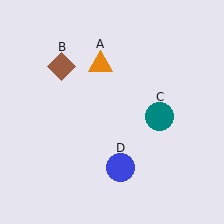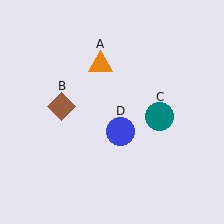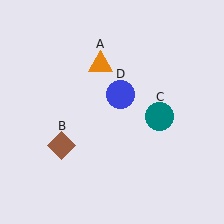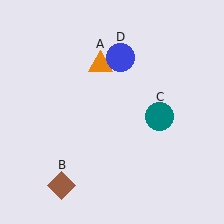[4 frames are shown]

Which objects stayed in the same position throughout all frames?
Orange triangle (object A) and teal circle (object C) remained stationary.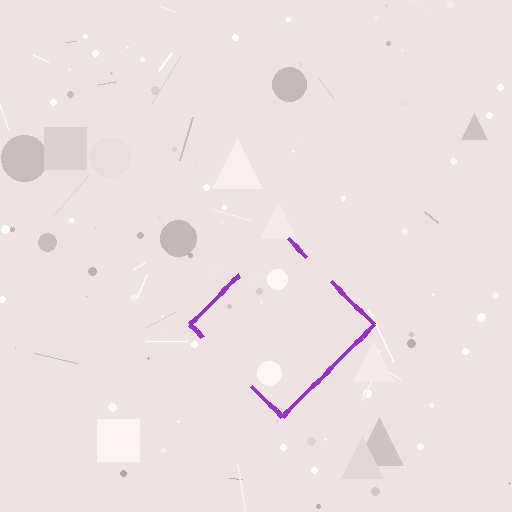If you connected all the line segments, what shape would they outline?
They would outline a diamond.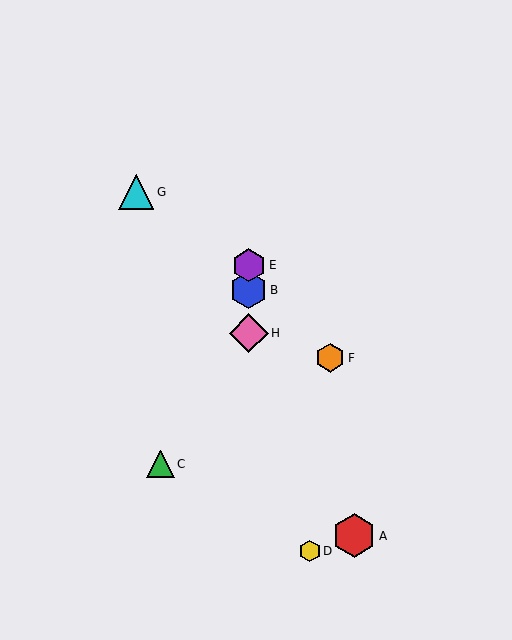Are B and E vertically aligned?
Yes, both are at x≈249.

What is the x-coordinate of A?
Object A is at x≈354.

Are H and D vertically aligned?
No, H is at x≈249 and D is at x≈310.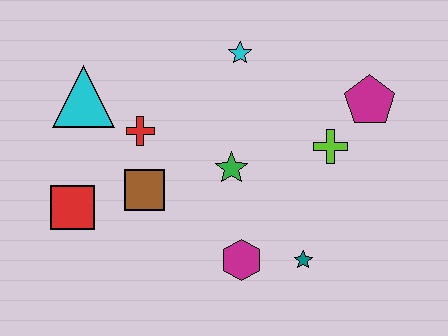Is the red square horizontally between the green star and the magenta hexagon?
No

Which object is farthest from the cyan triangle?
The magenta pentagon is farthest from the cyan triangle.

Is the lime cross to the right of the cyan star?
Yes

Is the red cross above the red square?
Yes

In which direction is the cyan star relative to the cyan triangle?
The cyan star is to the right of the cyan triangle.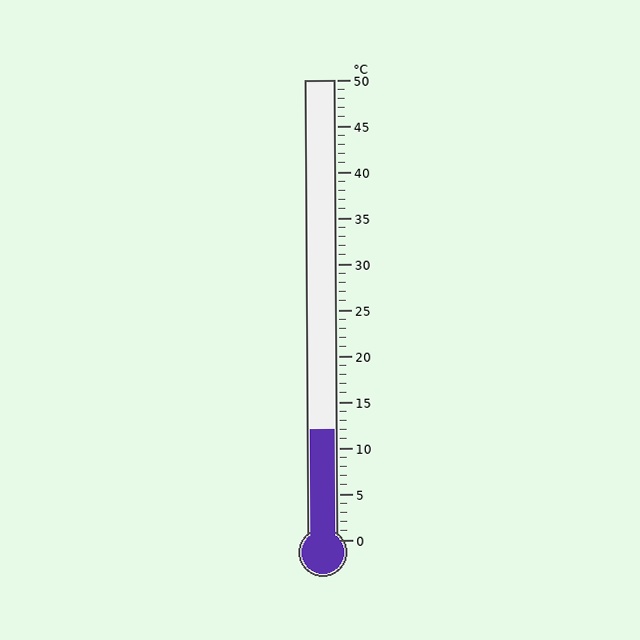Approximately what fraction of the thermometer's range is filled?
The thermometer is filled to approximately 25% of its range.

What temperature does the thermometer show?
The thermometer shows approximately 12°C.